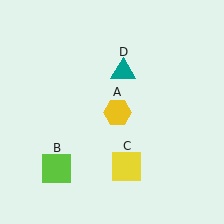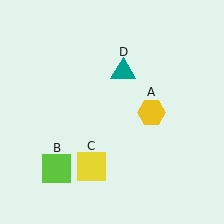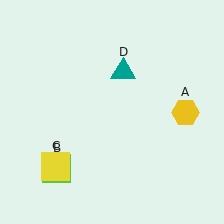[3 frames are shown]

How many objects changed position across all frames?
2 objects changed position: yellow hexagon (object A), yellow square (object C).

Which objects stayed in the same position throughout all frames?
Lime square (object B) and teal triangle (object D) remained stationary.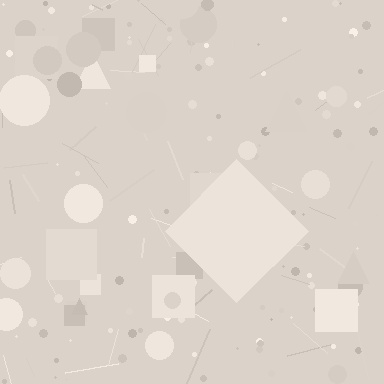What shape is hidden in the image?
A diamond is hidden in the image.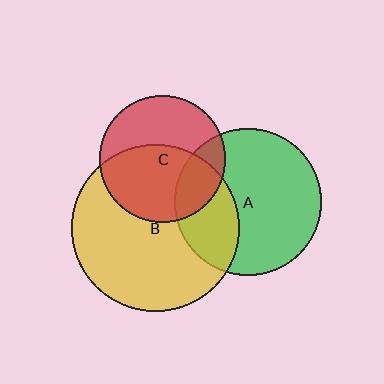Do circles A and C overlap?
Yes.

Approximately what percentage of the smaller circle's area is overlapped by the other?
Approximately 20%.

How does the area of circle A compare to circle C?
Approximately 1.4 times.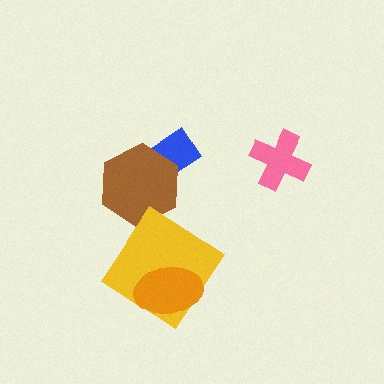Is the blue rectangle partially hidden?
Yes, it is partially covered by another shape.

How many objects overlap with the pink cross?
0 objects overlap with the pink cross.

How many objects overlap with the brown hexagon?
1 object overlaps with the brown hexagon.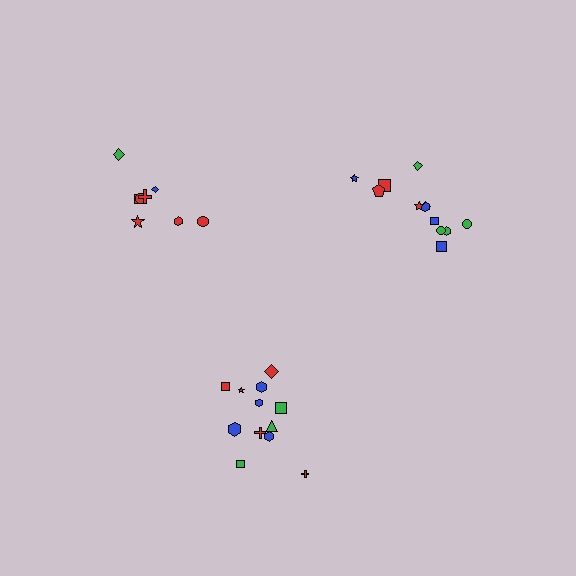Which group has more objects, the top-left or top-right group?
The top-right group.